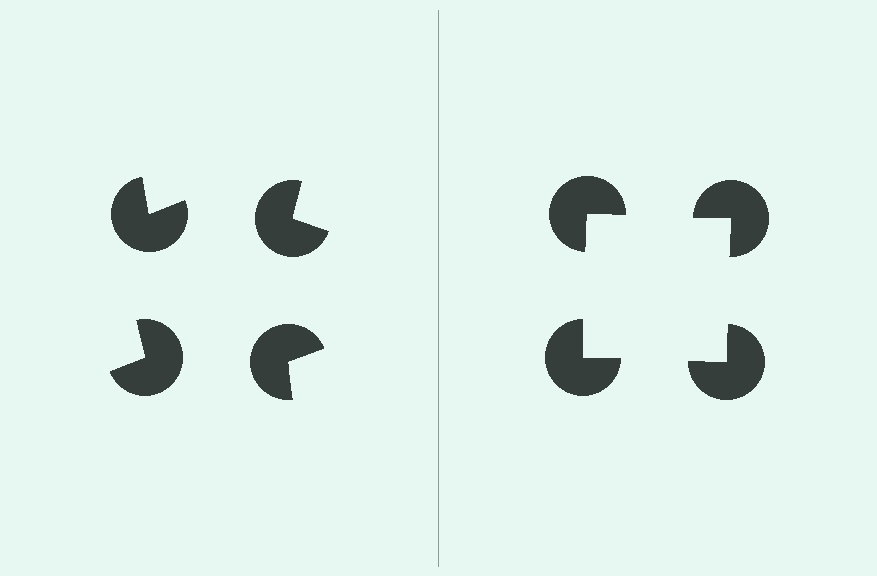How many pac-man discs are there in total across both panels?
8 — 4 on each side.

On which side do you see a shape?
An illusory square appears on the right side. On the left side the wedge cuts are rotated, so no coherent shape forms.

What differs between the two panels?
The pac-man discs are positioned identically on both sides; only the wedge orientations differ. On the right they align to a square; on the left they are misaligned.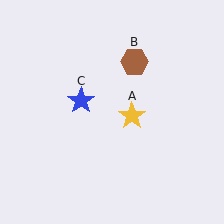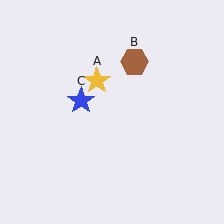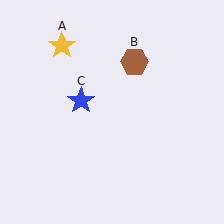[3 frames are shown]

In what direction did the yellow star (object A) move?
The yellow star (object A) moved up and to the left.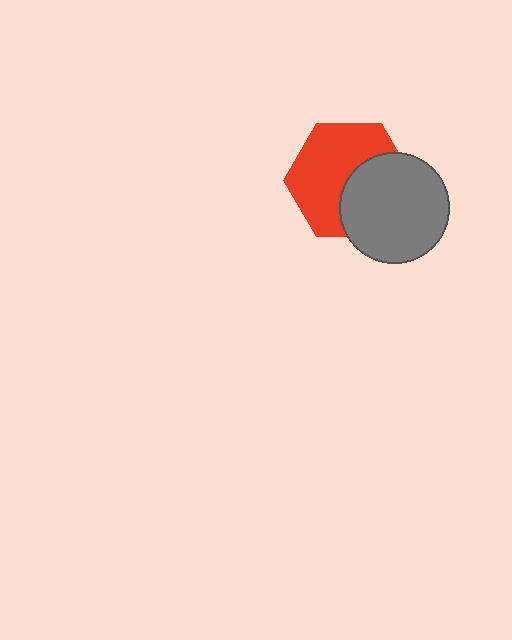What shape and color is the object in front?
The object in front is a gray circle.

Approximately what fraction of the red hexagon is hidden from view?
Roughly 40% of the red hexagon is hidden behind the gray circle.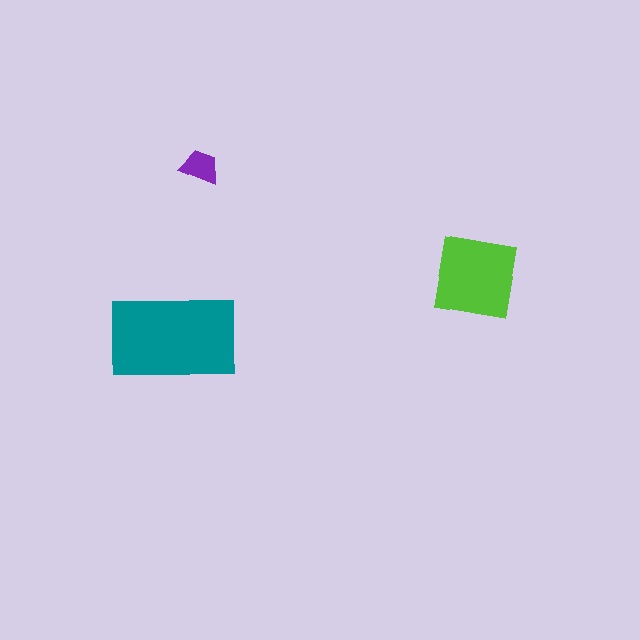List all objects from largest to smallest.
The teal rectangle, the lime square, the purple trapezoid.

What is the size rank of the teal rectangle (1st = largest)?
1st.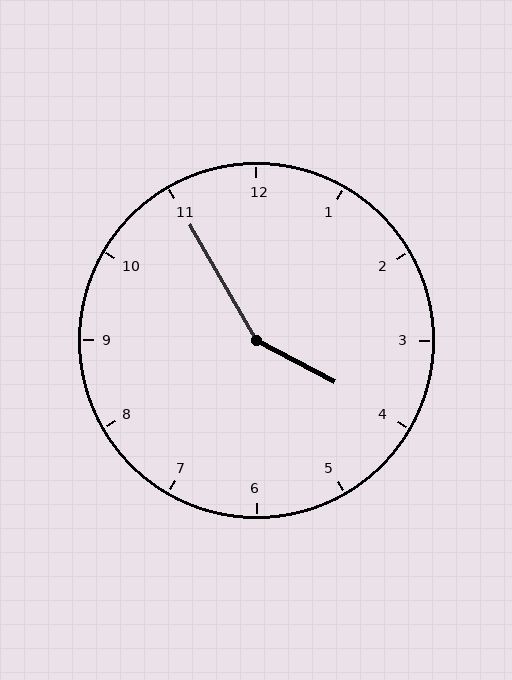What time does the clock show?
3:55.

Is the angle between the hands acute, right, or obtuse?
It is obtuse.